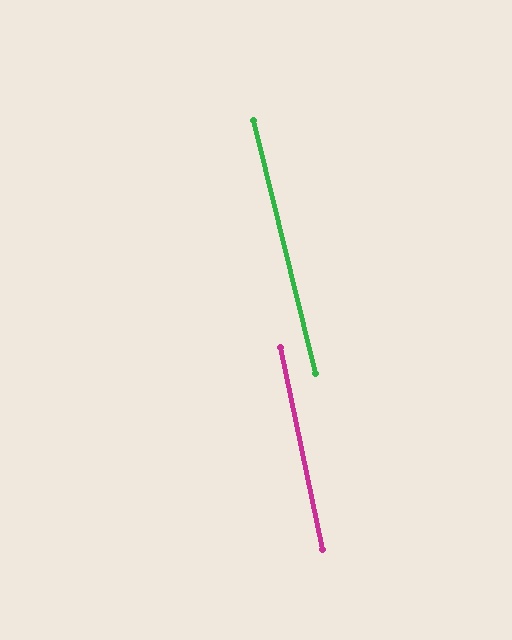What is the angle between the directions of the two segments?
Approximately 2 degrees.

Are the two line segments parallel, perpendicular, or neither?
Parallel — their directions differ by only 1.9°.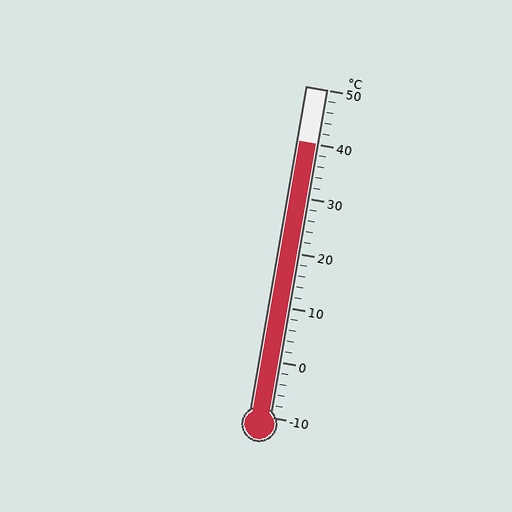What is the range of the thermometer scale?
The thermometer scale ranges from -10°C to 50°C.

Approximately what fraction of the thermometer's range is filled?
The thermometer is filled to approximately 85% of its range.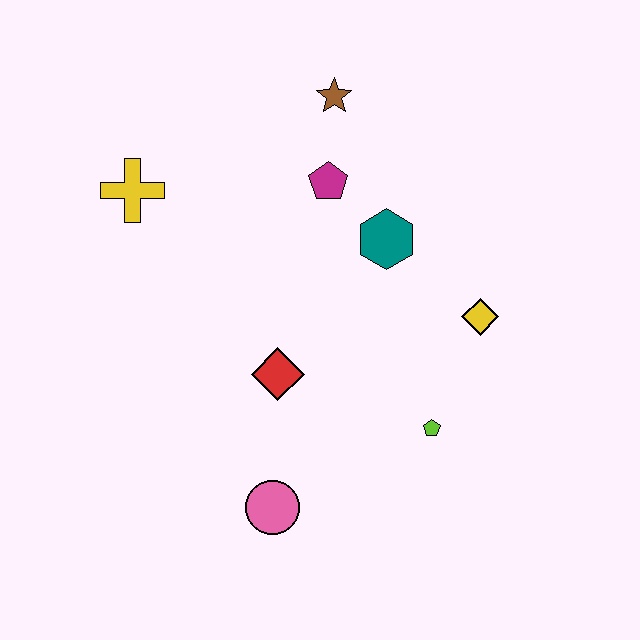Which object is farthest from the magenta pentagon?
The pink circle is farthest from the magenta pentagon.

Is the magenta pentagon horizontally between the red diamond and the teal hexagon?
Yes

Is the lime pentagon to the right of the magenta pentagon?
Yes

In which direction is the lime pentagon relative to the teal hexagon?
The lime pentagon is below the teal hexagon.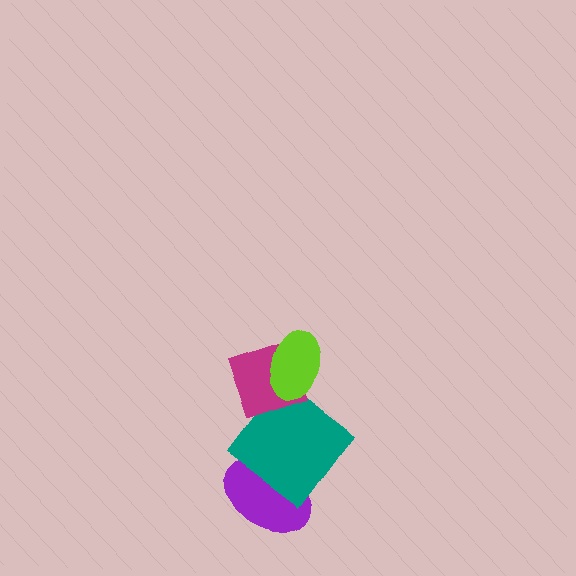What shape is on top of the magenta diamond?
The lime ellipse is on top of the magenta diamond.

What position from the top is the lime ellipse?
The lime ellipse is 1st from the top.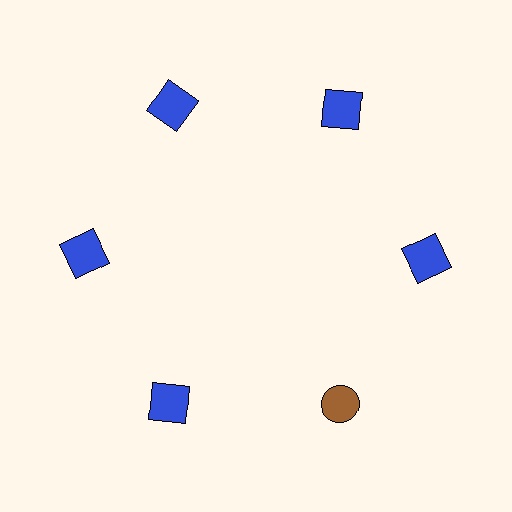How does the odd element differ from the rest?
It differs in both color (brown instead of blue) and shape (circle instead of square).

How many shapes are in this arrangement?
There are 6 shapes arranged in a ring pattern.